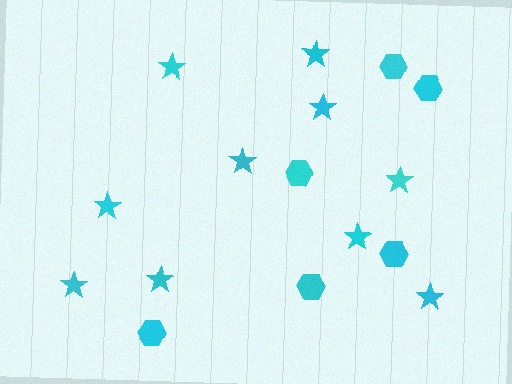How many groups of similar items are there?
There are 2 groups: one group of hexagons (6) and one group of stars (10).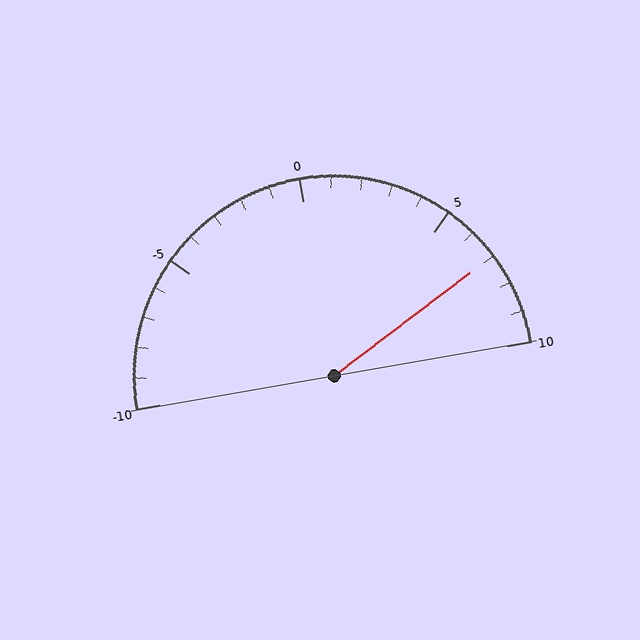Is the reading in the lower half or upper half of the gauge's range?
The reading is in the upper half of the range (-10 to 10).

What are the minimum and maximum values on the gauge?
The gauge ranges from -10 to 10.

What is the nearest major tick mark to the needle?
The nearest major tick mark is 5.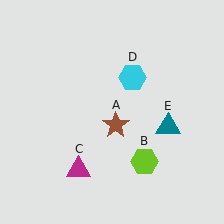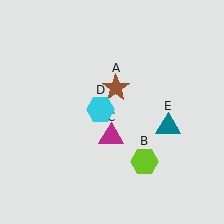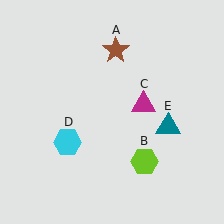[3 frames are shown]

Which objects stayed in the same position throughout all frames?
Lime hexagon (object B) and teal triangle (object E) remained stationary.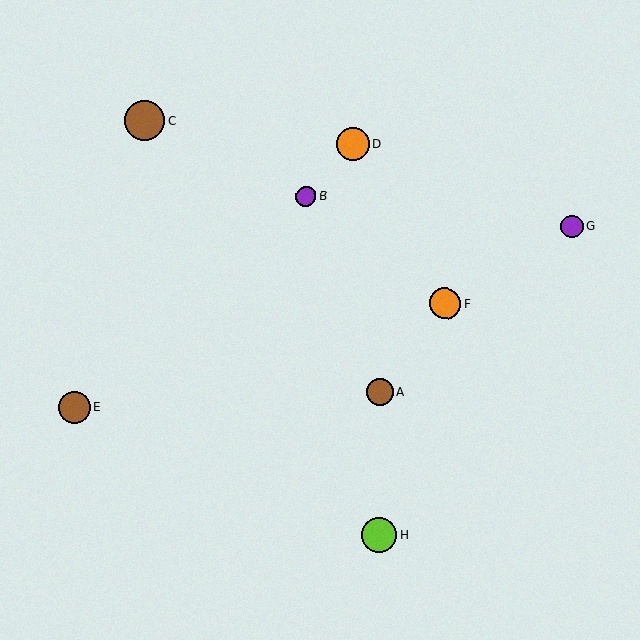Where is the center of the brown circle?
The center of the brown circle is at (144, 121).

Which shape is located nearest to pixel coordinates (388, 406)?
The brown circle (labeled A) at (380, 392) is nearest to that location.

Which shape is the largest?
The brown circle (labeled C) is the largest.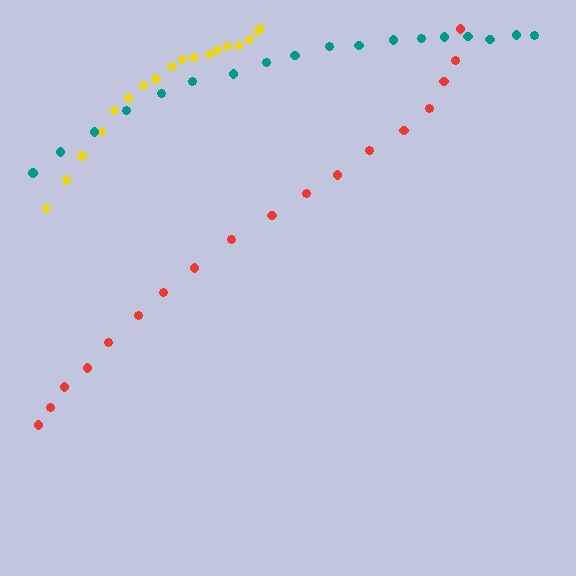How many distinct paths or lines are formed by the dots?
There are 3 distinct paths.